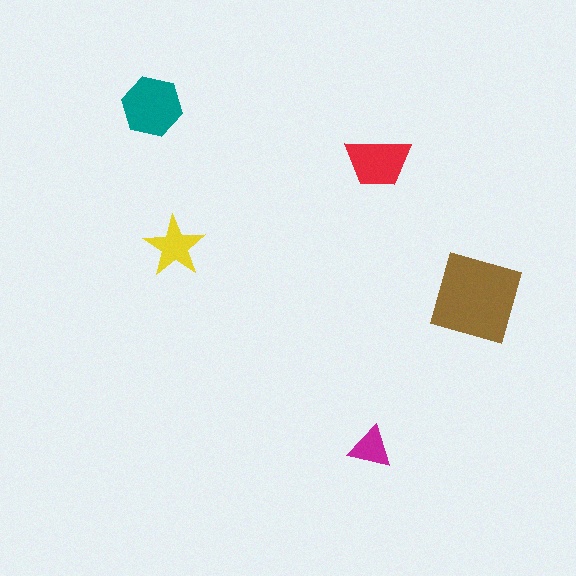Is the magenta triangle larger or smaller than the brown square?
Smaller.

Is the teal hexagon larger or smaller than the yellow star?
Larger.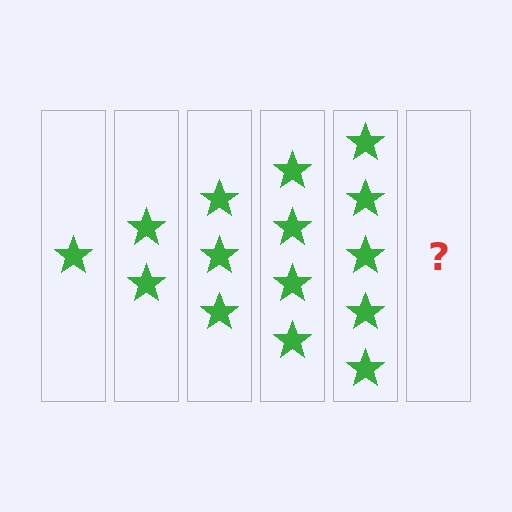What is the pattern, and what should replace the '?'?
The pattern is that each step adds one more star. The '?' should be 6 stars.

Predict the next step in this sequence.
The next step is 6 stars.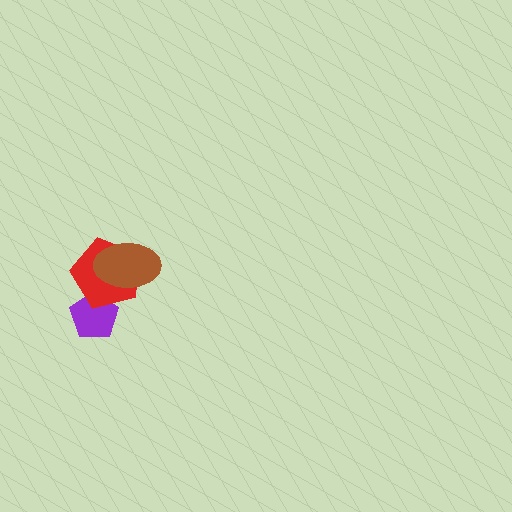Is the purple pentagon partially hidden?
Yes, it is partially covered by another shape.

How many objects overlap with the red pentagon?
2 objects overlap with the red pentagon.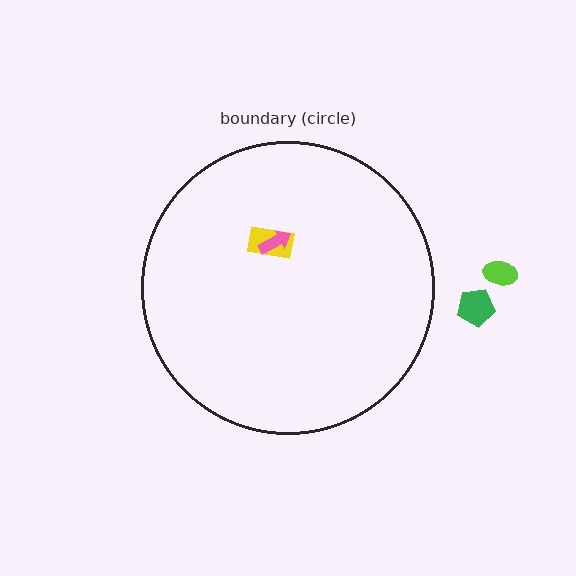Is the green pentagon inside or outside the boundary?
Outside.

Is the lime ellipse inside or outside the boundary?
Outside.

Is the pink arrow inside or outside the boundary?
Inside.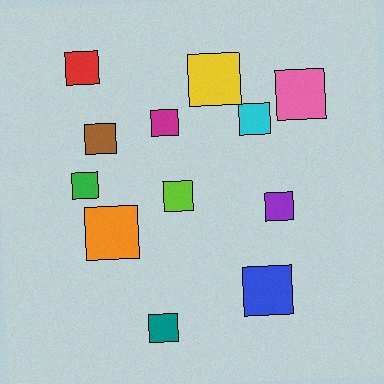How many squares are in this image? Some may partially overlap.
There are 12 squares.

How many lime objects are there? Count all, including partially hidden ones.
There is 1 lime object.